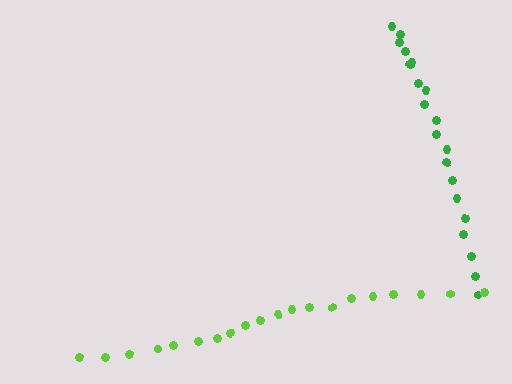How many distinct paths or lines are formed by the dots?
There are 2 distinct paths.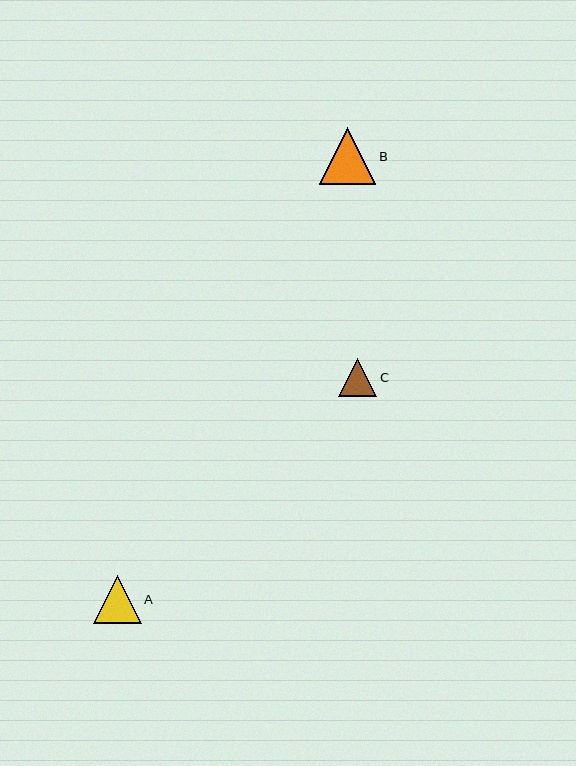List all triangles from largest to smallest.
From largest to smallest: B, A, C.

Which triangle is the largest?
Triangle B is the largest with a size of approximately 56 pixels.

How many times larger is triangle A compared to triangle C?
Triangle A is approximately 1.2 times the size of triangle C.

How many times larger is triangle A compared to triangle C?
Triangle A is approximately 1.2 times the size of triangle C.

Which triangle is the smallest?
Triangle C is the smallest with a size of approximately 39 pixels.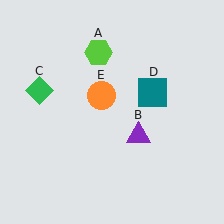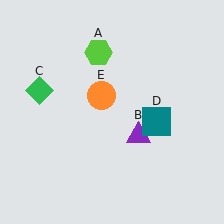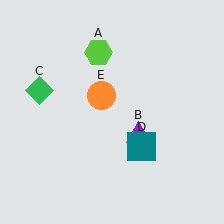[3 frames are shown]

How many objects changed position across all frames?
1 object changed position: teal square (object D).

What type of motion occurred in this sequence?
The teal square (object D) rotated clockwise around the center of the scene.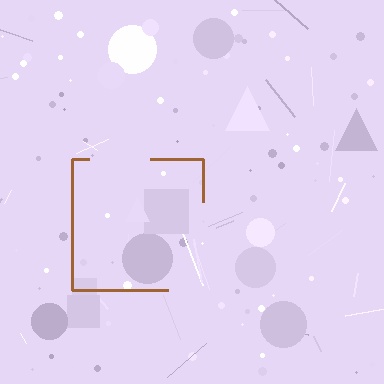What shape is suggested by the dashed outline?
The dashed outline suggests a square.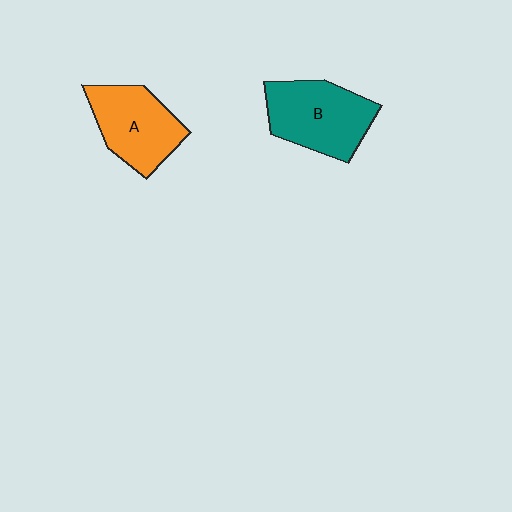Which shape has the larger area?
Shape B (teal).